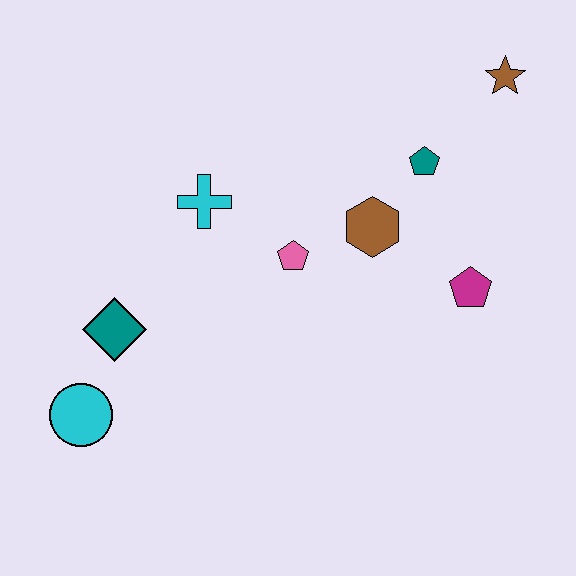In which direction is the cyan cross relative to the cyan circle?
The cyan cross is above the cyan circle.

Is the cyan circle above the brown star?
No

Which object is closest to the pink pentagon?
The brown hexagon is closest to the pink pentagon.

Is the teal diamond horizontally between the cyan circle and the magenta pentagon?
Yes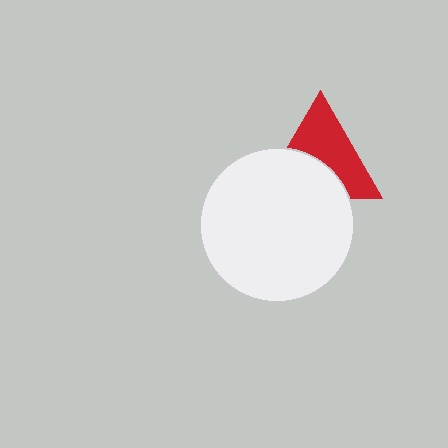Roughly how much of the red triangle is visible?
About half of it is visible (roughly 56%).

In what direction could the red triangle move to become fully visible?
The red triangle could move up. That would shift it out from behind the white circle entirely.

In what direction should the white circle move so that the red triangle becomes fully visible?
The white circle should move down. That is the shortest direction to clear the overlap and leave the red triangle fully visible.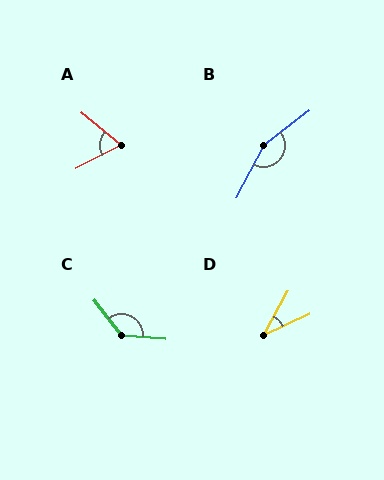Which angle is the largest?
B, at approximately 155 degrees.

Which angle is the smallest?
D, at approximately 36 degrees.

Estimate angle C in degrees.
Approximately 132 degrees.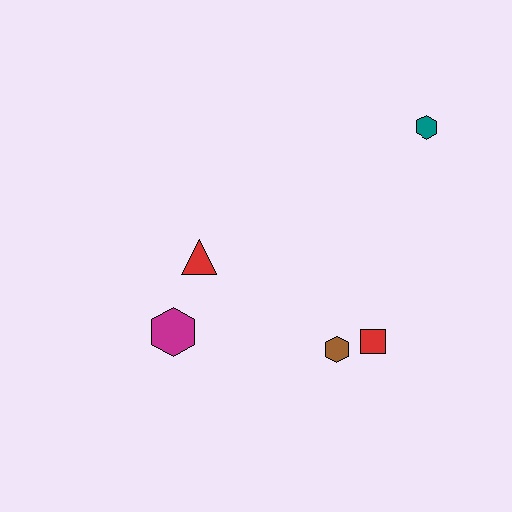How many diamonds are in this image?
There are no diamonds.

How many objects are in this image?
There are 5 objects.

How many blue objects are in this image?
There are no blue objects.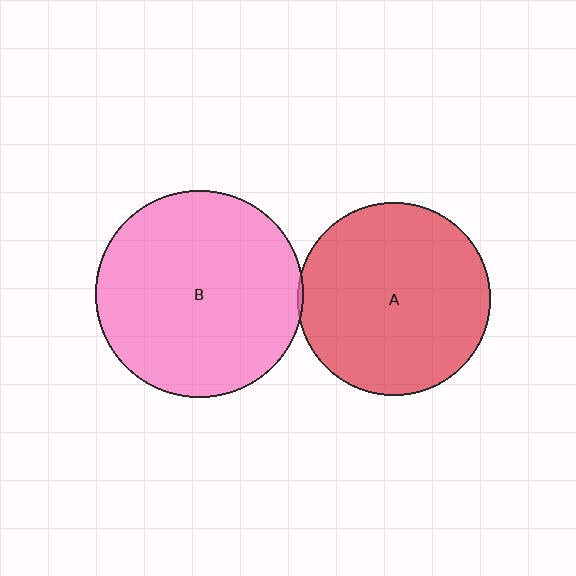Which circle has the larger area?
Circle B (pink).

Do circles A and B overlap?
Yes.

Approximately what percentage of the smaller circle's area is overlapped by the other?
Approximately 5%.